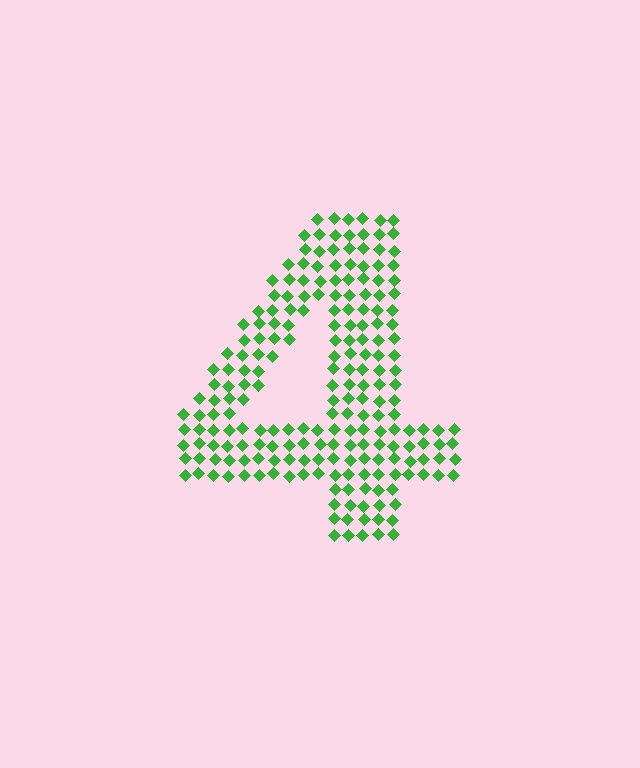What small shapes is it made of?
It is made of small diamonds.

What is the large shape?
The large shape is the digit 4.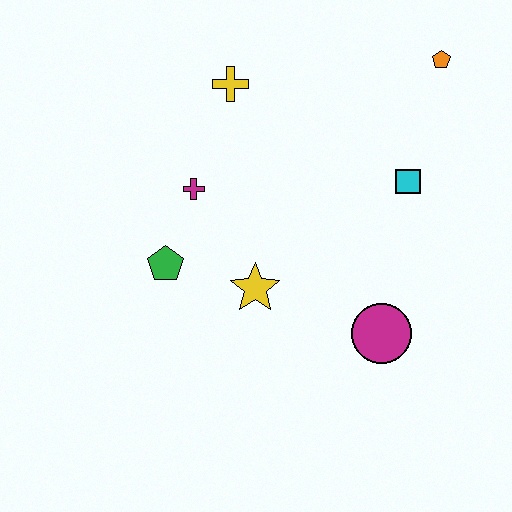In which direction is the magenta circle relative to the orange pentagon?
The magenta circle is below the orange pentagon.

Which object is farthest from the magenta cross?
The orange pentagon is farthest from the magenta cross.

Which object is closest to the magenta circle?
The yellow star is closest to the magenta circle.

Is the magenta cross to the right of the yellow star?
No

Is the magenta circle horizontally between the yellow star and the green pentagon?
No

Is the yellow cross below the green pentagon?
No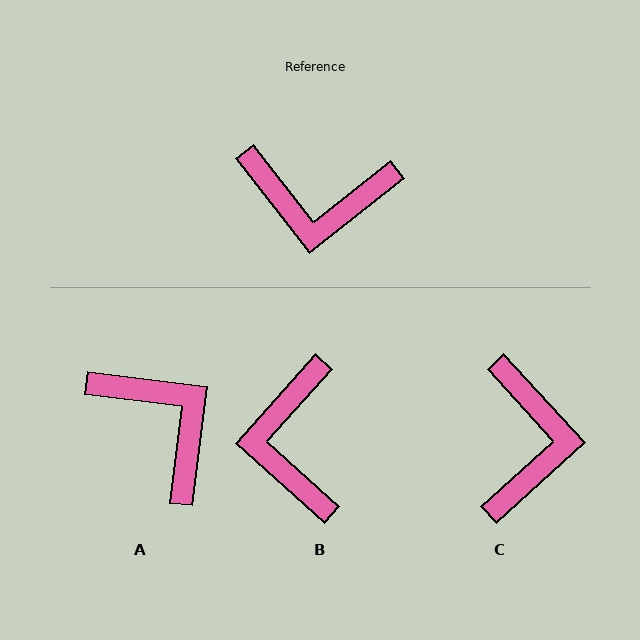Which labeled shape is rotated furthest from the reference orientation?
A, about 135 degrees away.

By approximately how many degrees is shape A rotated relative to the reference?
Approximately 135 degrees counter-clockwise.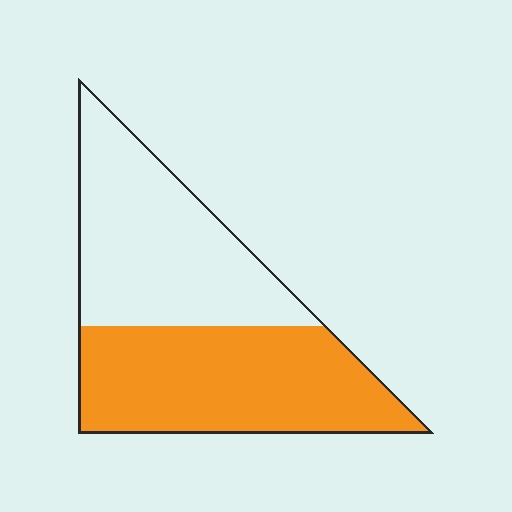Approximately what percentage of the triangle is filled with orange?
Approximately 50%.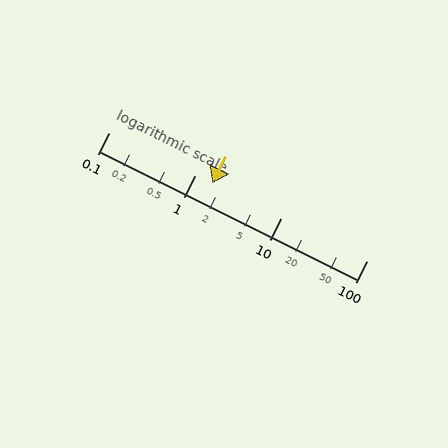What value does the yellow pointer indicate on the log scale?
The pointer indicates approximately 1.6.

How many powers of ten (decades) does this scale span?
The scale spans 3 decades, from 0.1 to 100.